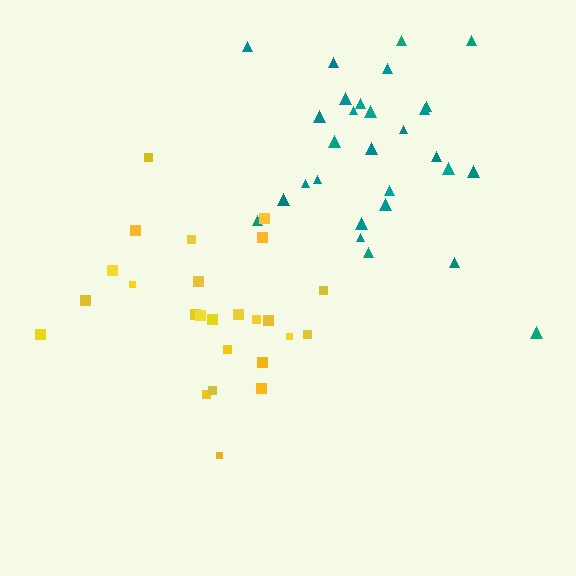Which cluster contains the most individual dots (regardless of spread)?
Teal (29).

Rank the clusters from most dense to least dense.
teal, yellow.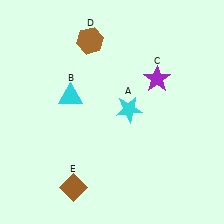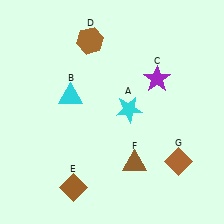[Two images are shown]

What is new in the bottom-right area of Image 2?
A brown diamond (G) was added in the bottom-right area of Image 2.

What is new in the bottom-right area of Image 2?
A brown triangle (F) was added in the bottom-right area of Image 2.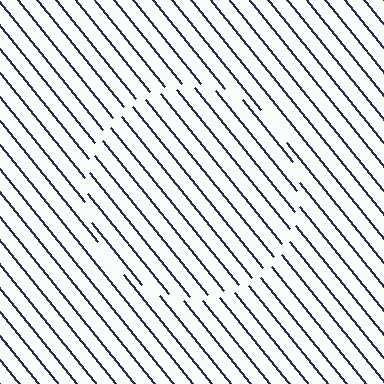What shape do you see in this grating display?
An illusory circle. The interior of the shape contains the same grating, shifted by half a period — the contour is defined by the phase discontinuity where line-ends from the inner and outer gratings abut.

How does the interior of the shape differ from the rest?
The interior of the shape contains the same grating, shifted by half a period — the contour is defined by the phase discontinuity where line-ends from the inner and outer gratings abut.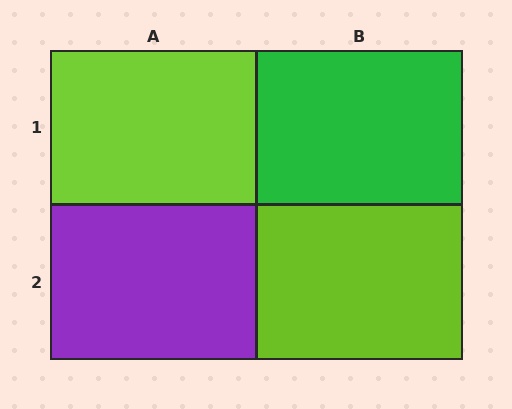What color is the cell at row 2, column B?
Lime.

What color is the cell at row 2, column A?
Purple.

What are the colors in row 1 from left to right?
Lime, green.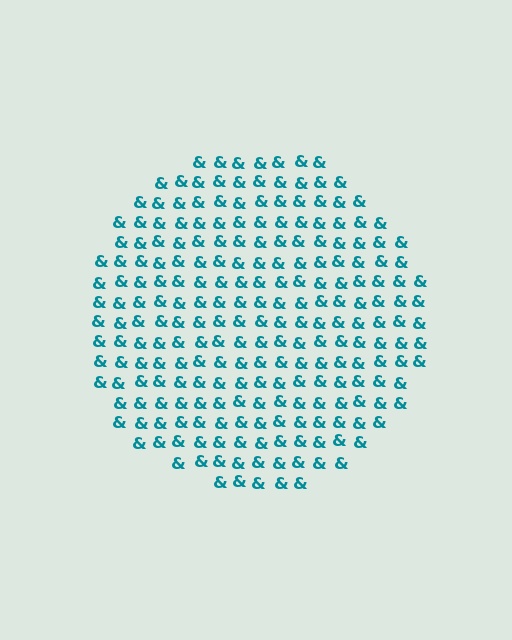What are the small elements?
The small elements are ampersands.